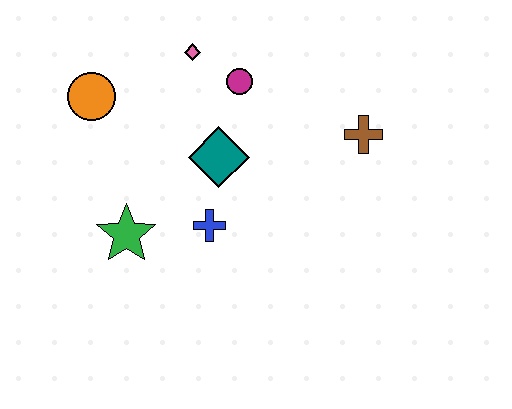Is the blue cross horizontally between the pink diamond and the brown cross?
Yes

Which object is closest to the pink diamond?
The magenta circle is closest to the pink diamond.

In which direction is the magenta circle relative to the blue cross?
The magenta circle is above the blue cross.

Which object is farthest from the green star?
The brown cross is farthest from the green star.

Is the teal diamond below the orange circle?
Yes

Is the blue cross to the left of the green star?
No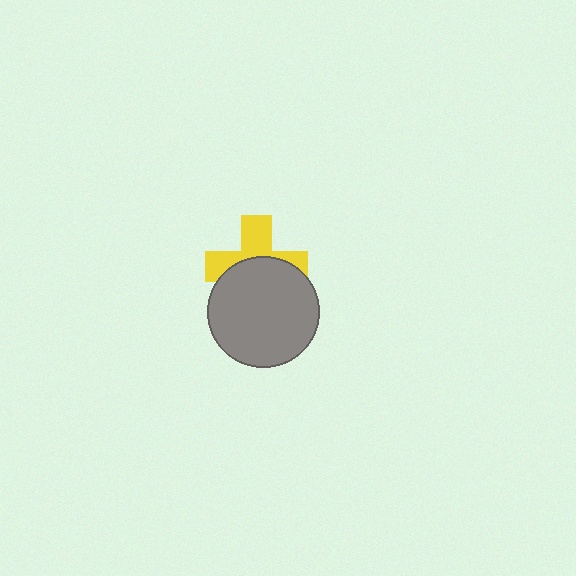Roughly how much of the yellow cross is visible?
About half of it is visible (roughly 47%).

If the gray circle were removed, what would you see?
You would see the complete yellow cross.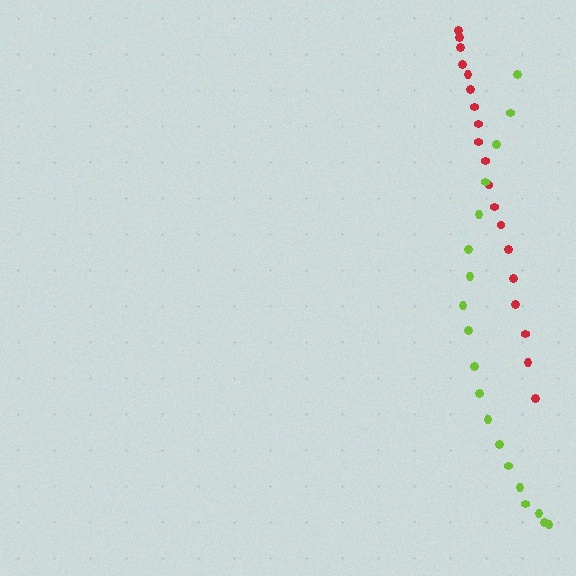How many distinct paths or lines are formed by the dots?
There are 2 distinct paths.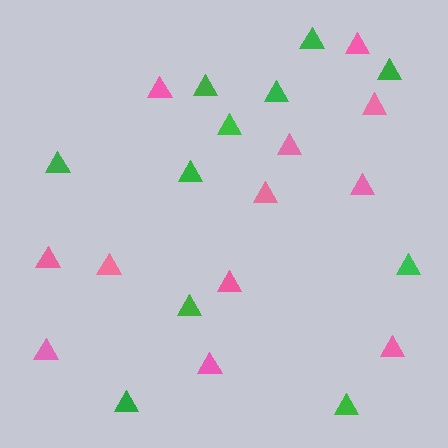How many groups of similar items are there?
There are 2 groups: one group of pink triangles (12) and one group of green triangles (11).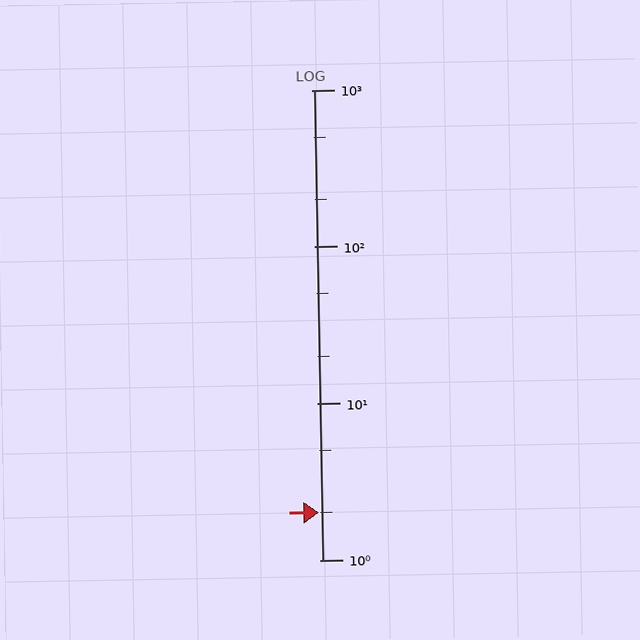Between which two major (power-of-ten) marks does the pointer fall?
The pointer is between 1 and 10.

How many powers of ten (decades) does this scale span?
The scale spans 3 decades, from 1 to 1000.